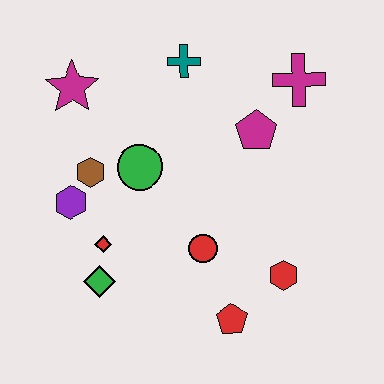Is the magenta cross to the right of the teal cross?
Yes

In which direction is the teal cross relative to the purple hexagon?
The teal cross is above the purple hexagon.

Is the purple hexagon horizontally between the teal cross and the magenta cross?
No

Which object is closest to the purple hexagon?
The brown hexagon is closest to the purple hexagon.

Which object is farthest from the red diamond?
The magenta cross is farthest from the red diamond.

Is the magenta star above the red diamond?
Yes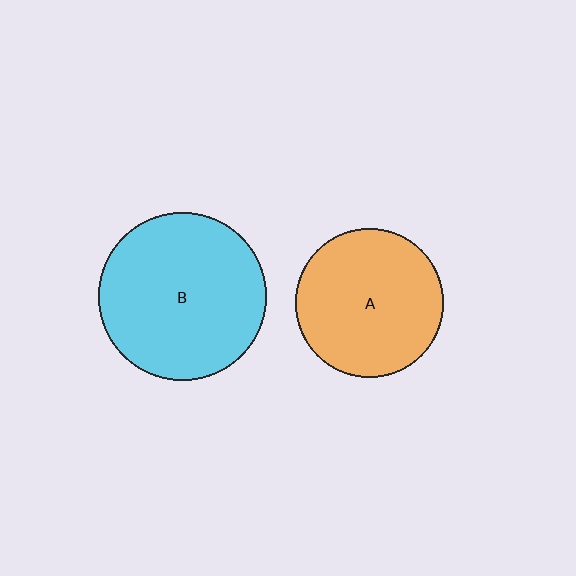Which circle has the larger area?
Circle B (cyan).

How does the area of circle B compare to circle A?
Approximately 1.3 times.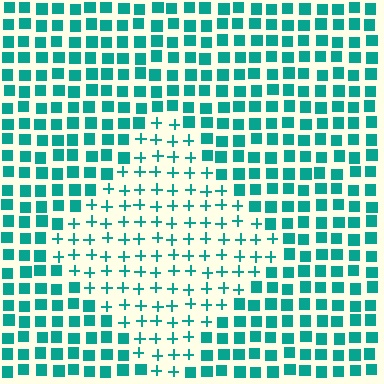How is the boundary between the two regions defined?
The boundary is defined by a change in element shape: plus signs inside vs. squares outside. All elements share the same color and spacing.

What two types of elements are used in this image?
The image uses plus signs inside the diamond region and squares outside it.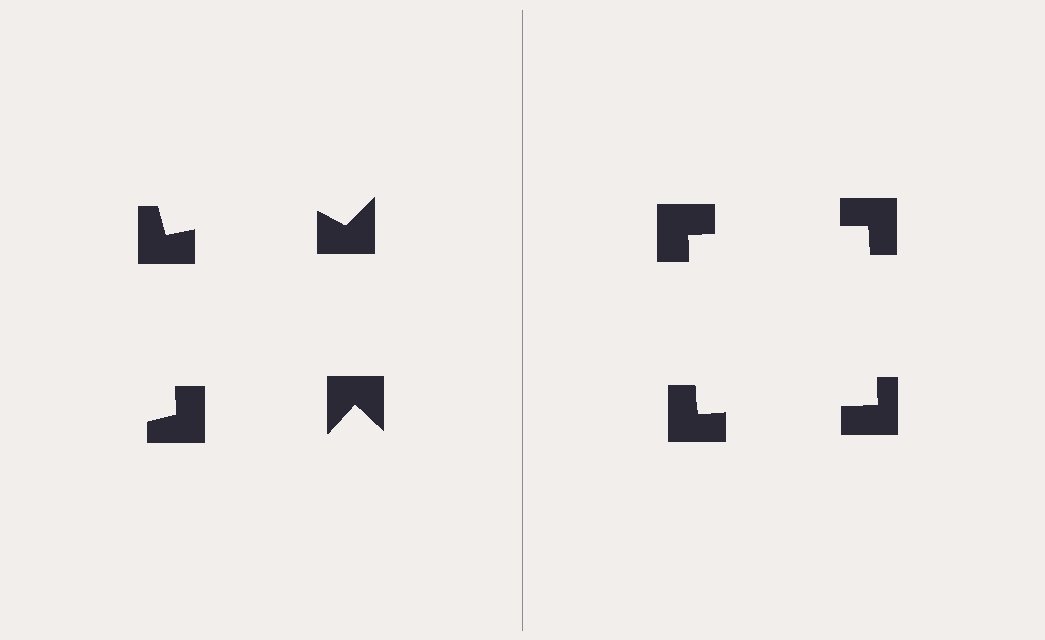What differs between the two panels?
The notched squares are positioned identically on both sides; only the wedge orientations differ. On the right they align to a square; on the left they are misaligned.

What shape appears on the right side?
An illusory square.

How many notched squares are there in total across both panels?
8 — 4 on each side.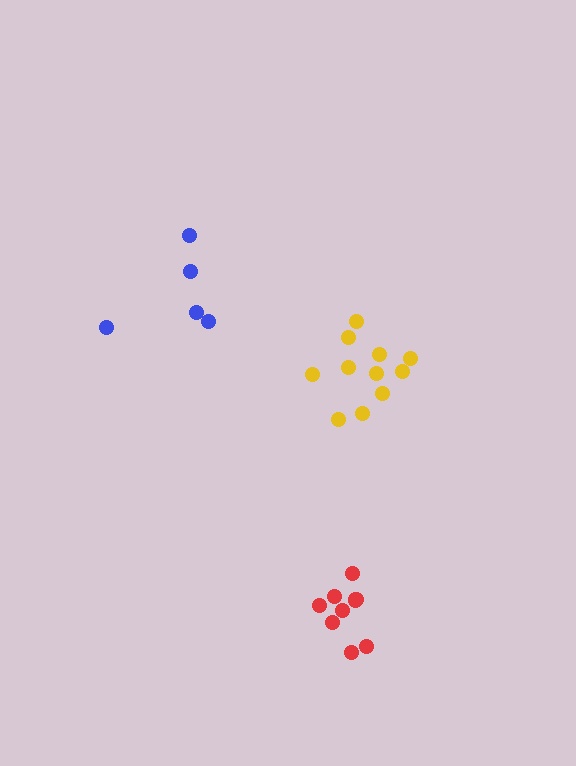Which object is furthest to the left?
The blue cluster is leftmost.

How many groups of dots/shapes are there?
There are 3 groups.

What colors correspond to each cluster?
The clusters are colored: blue, red, yellow.